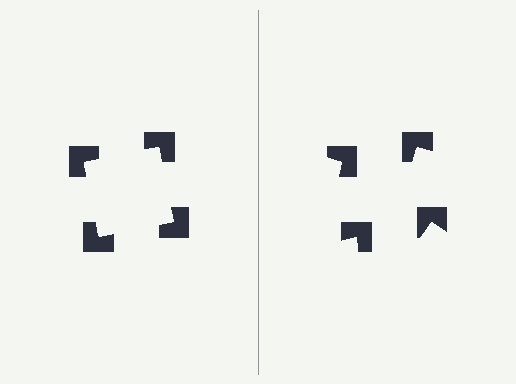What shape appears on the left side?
An illusory square.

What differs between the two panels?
The notched squares are positioned identically on both sides; only the wedge orientations differ. On the left they align to a square; on the right they are misaligned.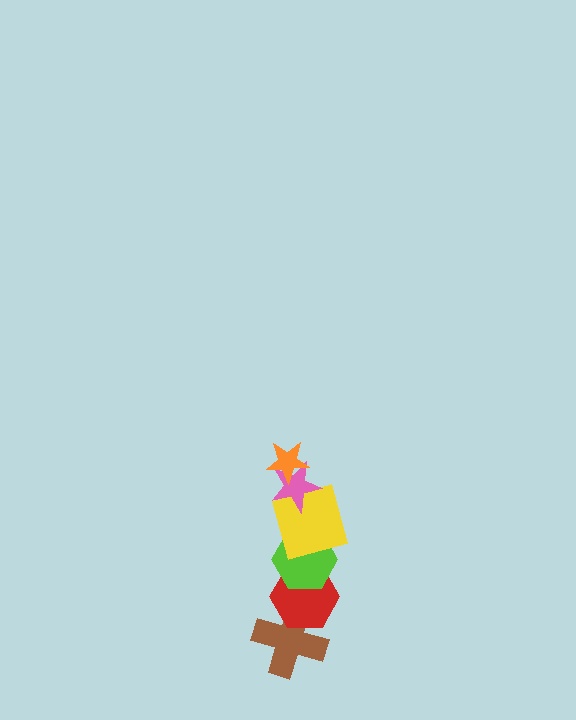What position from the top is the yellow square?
The yellow square is 3rd from the top.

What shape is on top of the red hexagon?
The lime hexagon is on top of the red hexagon.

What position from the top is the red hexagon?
The red hexagon is 5th from the top.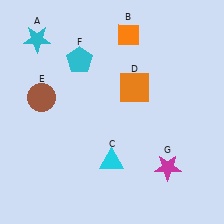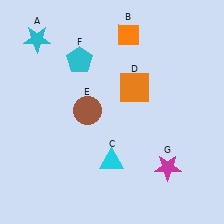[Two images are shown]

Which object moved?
The brown circle (E) moved right.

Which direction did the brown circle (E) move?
The brown circle (E) moved right.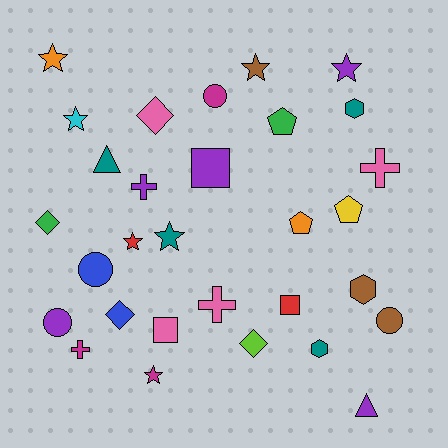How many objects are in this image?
There are 30 objects.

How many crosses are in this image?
There are 4 crosses.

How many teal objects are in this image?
There are 4 teal objects.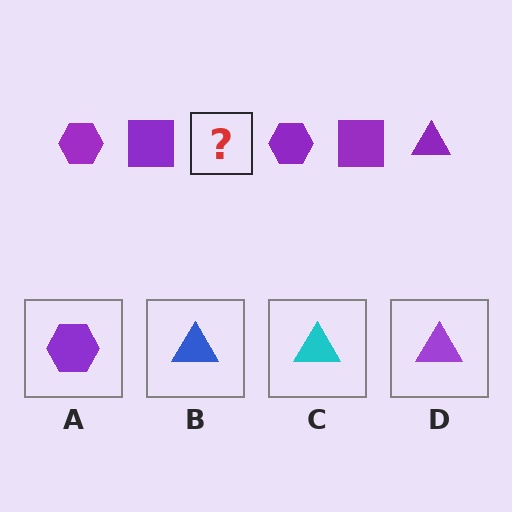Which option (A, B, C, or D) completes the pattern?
D.